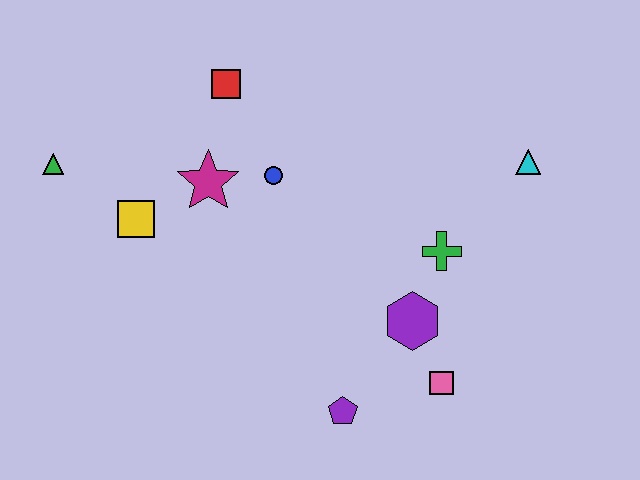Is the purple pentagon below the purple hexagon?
Yes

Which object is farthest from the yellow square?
The cyan triangle is farthest from the yellow square.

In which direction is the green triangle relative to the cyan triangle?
The green triangle is to the left of the cyan triangle.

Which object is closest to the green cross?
The purple hexagon is closest to the green cross.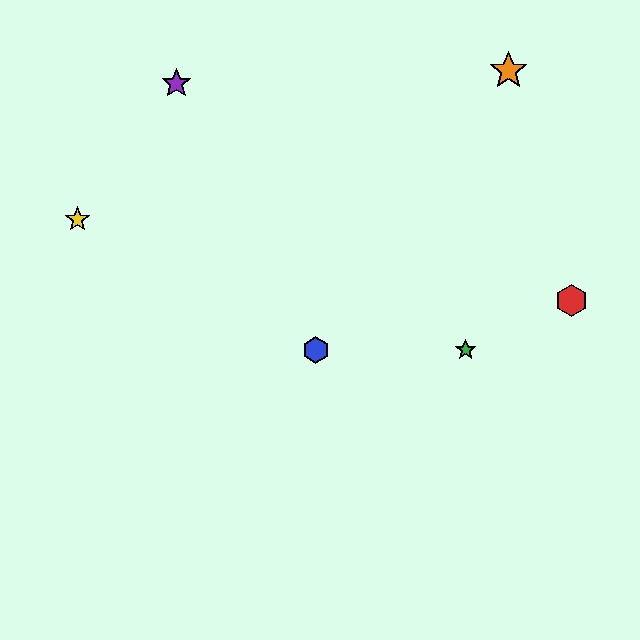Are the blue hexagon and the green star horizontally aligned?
Yes, both are at y≈350.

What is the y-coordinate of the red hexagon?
The red hexagon is at y≈301.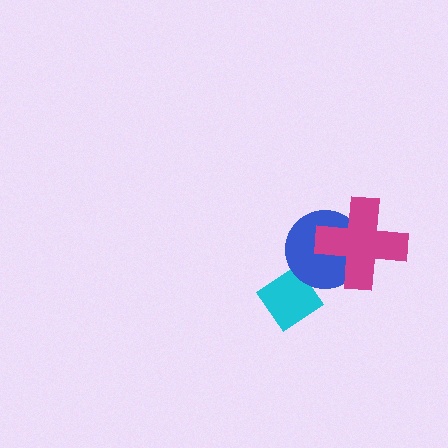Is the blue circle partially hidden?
Yes, it is partially covered by another shape.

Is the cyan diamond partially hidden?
Yes, it is partially covered by another shape.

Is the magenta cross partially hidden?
No, no other shape covers it.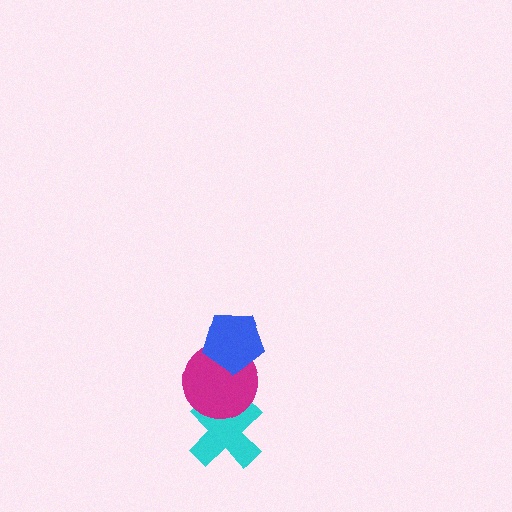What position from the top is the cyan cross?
The cyan cross is 3rd from the top.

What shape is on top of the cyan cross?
The magenta circle is on top of the cyan cross.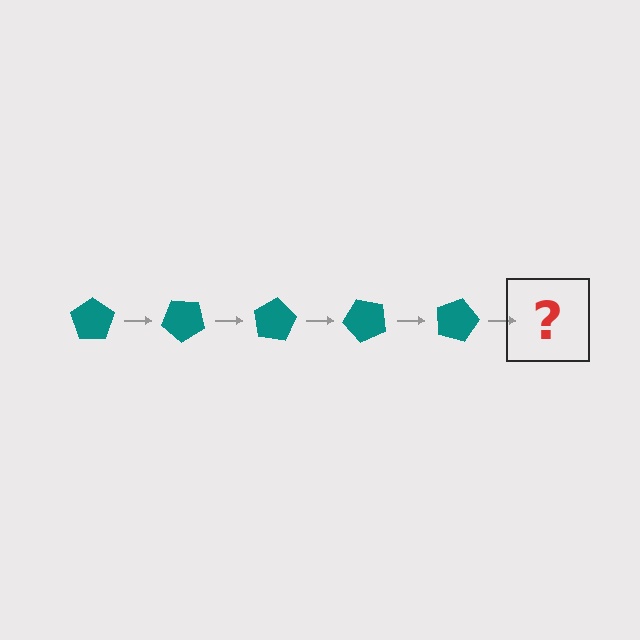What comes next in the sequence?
The next element should be a teal pentagon rotated 200 degrees.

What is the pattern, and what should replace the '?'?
The pattern is that the pentagon rotates 40 degrees each step. The '?' should be a teal pentagon rotated 200 degrees.